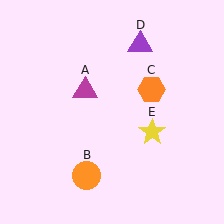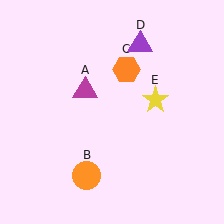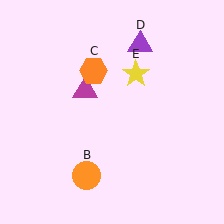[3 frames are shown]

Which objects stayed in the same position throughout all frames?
Magenta triangle (object A) and orange circle (object B) and purple triangle (object D) remained stationary.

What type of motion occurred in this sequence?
The orange hexagon (object C), yellow star (object E) rotated counterclockwise around the center of the scene.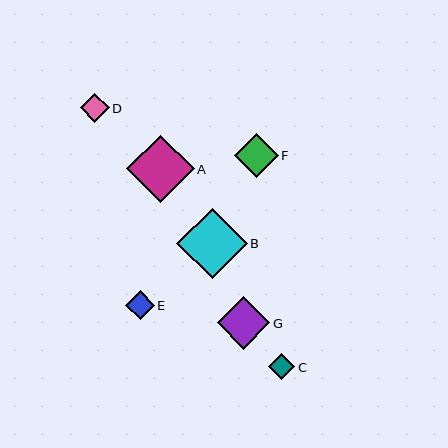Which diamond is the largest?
Diamond B is the largest with a size of approximately 70 pixels.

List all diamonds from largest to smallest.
From largest to smallest: B, A, G, F, D, E, C.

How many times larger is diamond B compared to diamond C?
Diamond B is approximately 2.7 times the size of diamond C.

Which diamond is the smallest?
Diamond C is the smallest with a size of approximately 26 pixels.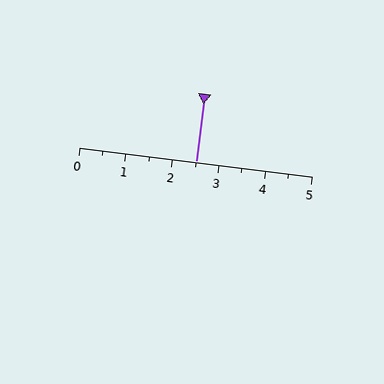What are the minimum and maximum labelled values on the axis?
The axis runs from 0 to 5.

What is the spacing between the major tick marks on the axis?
The major ticks are spaced 1 apart.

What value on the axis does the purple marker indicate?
The marker indicates approximately 2.5.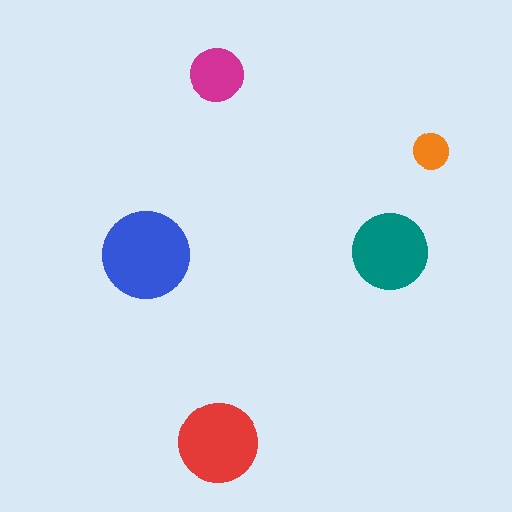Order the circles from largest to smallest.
the blue one, the red one, the teal one, the magenta one, the orange one.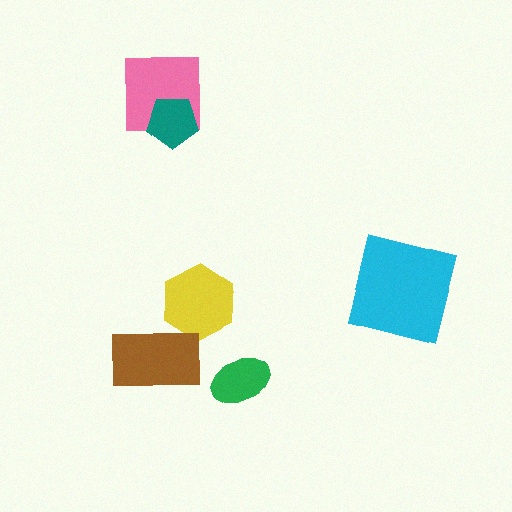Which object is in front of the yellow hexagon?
The brown rectangle is in front of the yellow hexagon.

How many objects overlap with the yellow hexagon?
1 object overlaps with the yellow hexagon.